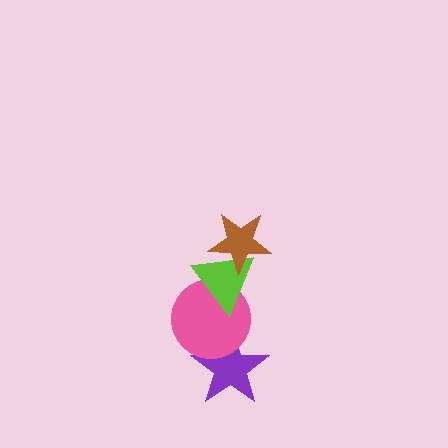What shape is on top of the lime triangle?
The brown star is on top of the lime triangle.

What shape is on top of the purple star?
The pink circle is on top of the purple star.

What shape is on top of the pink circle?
The lime triangle is on top of the pink circle.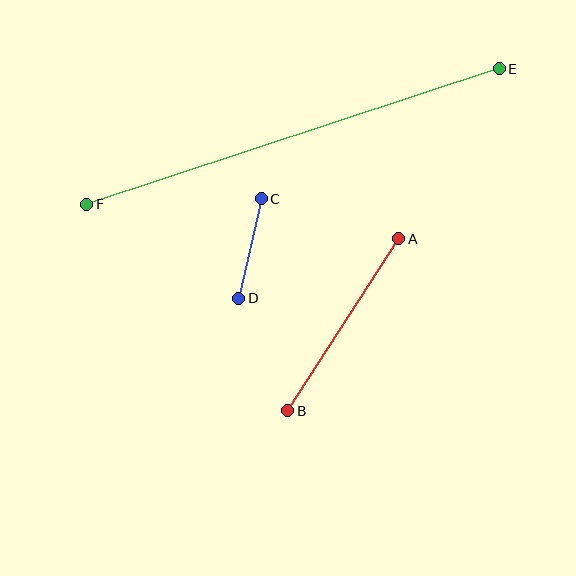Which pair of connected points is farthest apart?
Points E and F are farthest apart.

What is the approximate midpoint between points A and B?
The midpoint is at approximately (343, 325) pixels.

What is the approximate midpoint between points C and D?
The midpoint is at approximately (250, 248) pixels.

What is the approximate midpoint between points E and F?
The midpoint is at approximately (293, 136) pixels.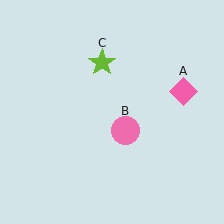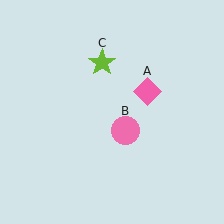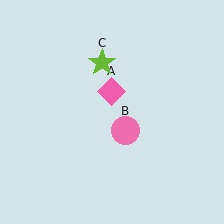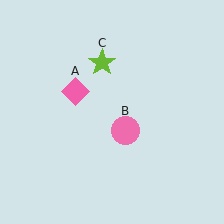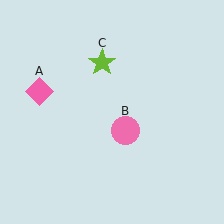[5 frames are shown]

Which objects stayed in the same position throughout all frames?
Pink circle (object B) and lime star (object C) remained stationary.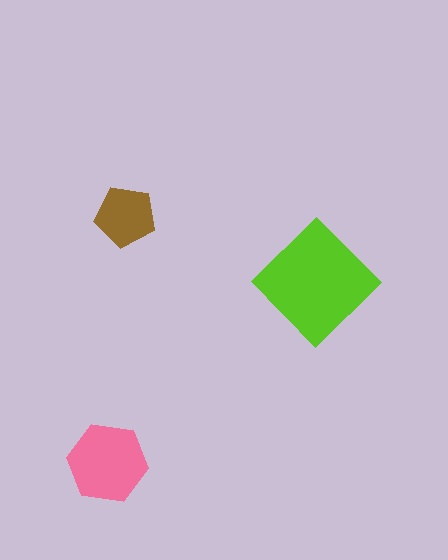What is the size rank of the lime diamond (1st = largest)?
1st.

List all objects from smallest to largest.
The brown pentagon, the pink hexagon, the lime diamond.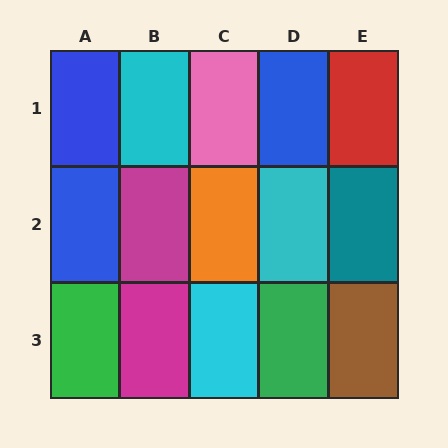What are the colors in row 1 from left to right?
Blue, cyan, pink, blue, red.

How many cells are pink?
1 cell is pink.